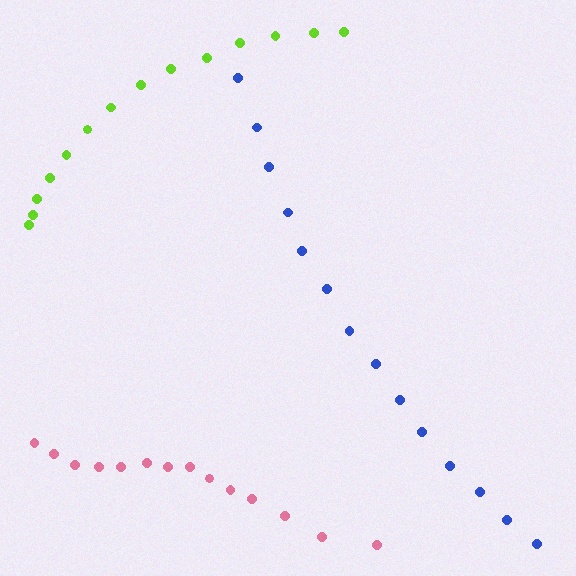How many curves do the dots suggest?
There are 3 distinct paths.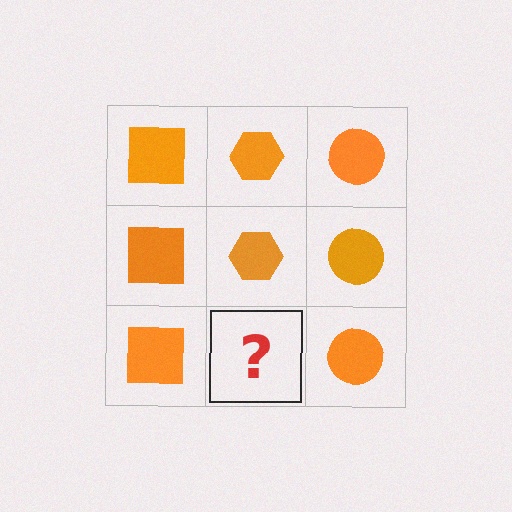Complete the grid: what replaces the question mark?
The question mark should be replaced with an orange hexagon.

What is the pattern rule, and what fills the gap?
The rule is that each column has a consistent shape. The gap should be filled with an orange hexagon.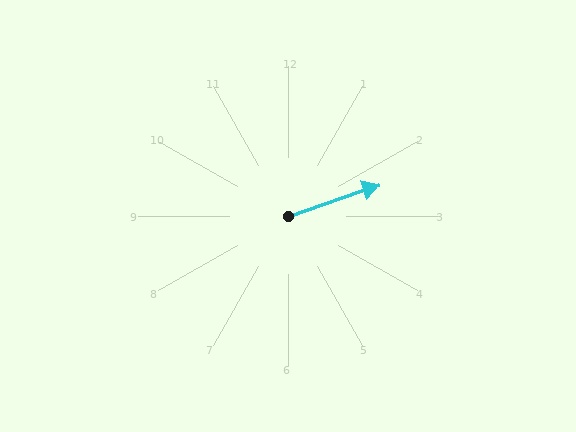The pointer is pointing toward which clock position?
Roughly 2 o'clock.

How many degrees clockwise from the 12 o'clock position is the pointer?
Approximately 71 degrees.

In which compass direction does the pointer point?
East.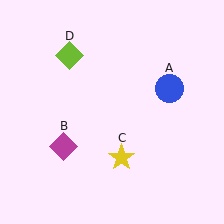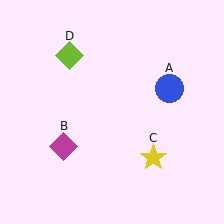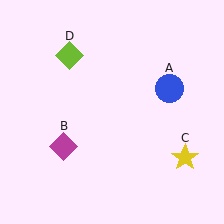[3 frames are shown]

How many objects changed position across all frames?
1 object changed position: yellow star (object C).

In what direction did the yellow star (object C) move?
The yellow star (object C) moved right.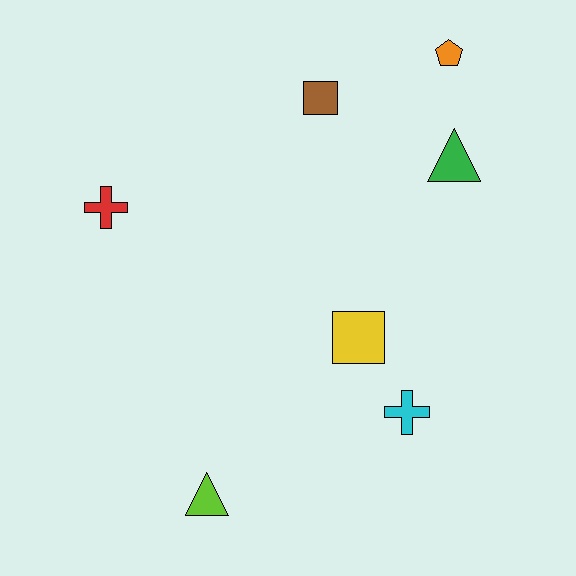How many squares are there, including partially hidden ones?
There are 2 squares.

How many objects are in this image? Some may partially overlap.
There are 7 objects.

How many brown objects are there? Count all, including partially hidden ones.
There is 1 brown object.